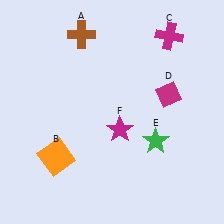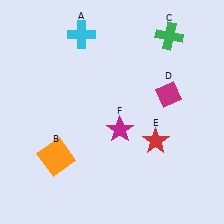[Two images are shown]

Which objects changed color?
A changed from brown to cyan. C changed from magenta to green. E changed from green to red.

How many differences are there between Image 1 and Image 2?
There are 3 differences between the two images.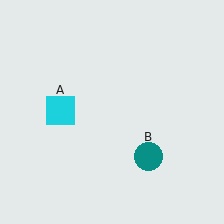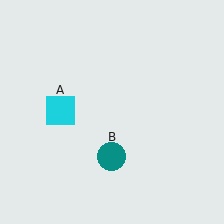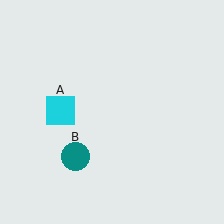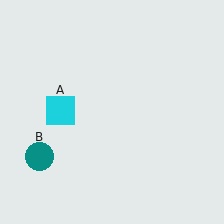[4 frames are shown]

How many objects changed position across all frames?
1 object changed position: teal circle (object B).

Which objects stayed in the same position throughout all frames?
Cyan square (object A) remained stationary.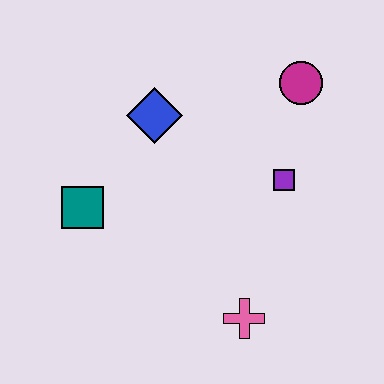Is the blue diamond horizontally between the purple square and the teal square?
Yes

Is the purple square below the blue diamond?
Yes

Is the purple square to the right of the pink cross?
Yes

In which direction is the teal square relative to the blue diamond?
The teal square is below the blue diamond.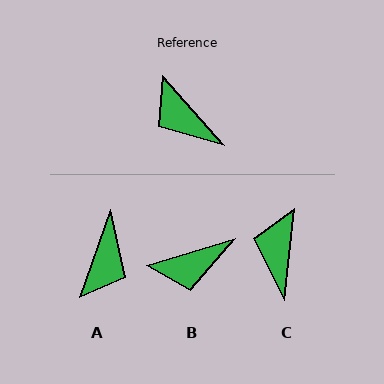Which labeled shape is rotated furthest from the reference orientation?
A, about 119 degrees away.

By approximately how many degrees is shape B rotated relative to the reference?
Approximately 66 degrees counter-clockwise.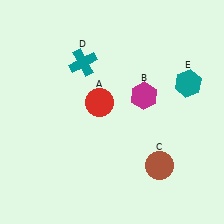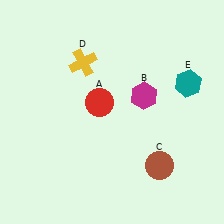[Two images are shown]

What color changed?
The cross (D) changed from teal in Image 1 to yellow in Image 2.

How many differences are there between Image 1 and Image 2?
There is 1 difference between the two images.